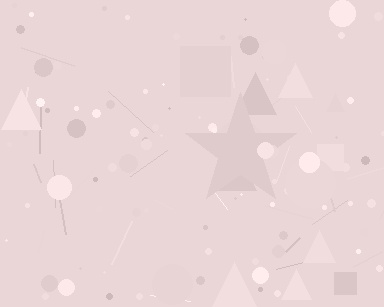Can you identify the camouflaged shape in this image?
The camouflaged shape is a star.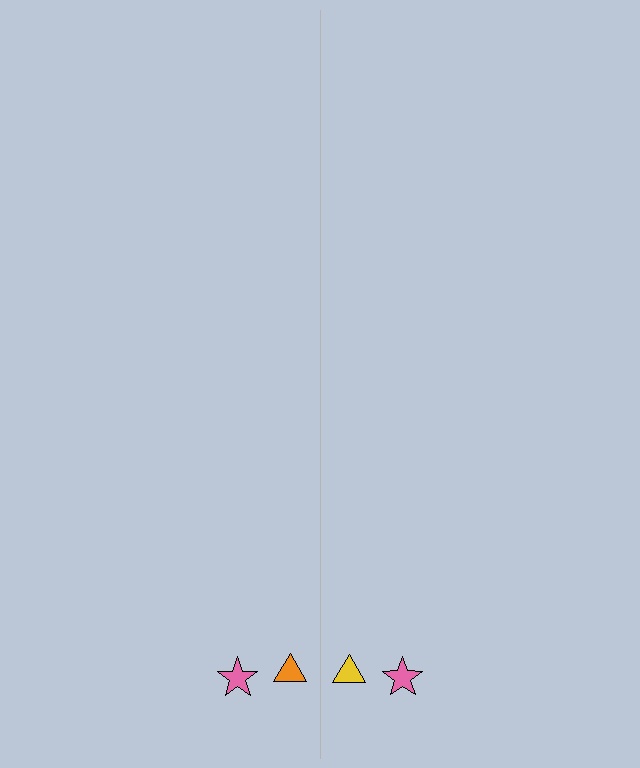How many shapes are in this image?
There are 4 shapes in this image.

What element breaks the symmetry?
The yellow triangle on the right side breaks the symmetry — its mirror counterpart is orange.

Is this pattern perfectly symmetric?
No, the pattern is not perfectly symmetric. The yellow triangle on the right side breaks the symmetry — its mirror counterpart is orange.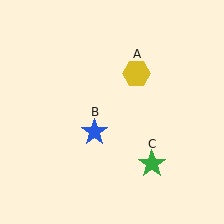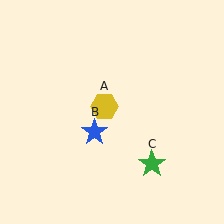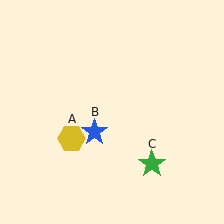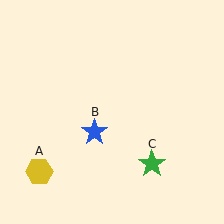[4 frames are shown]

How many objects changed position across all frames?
1 object changed position: yellow hexagon (object A).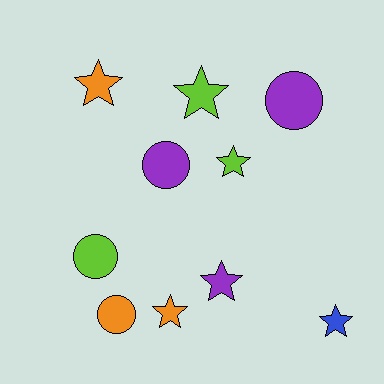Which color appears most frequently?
Purple, with 3 objects.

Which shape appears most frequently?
Star, with 6 objects.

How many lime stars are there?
There are 2 lime stars.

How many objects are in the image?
There are 10 objects.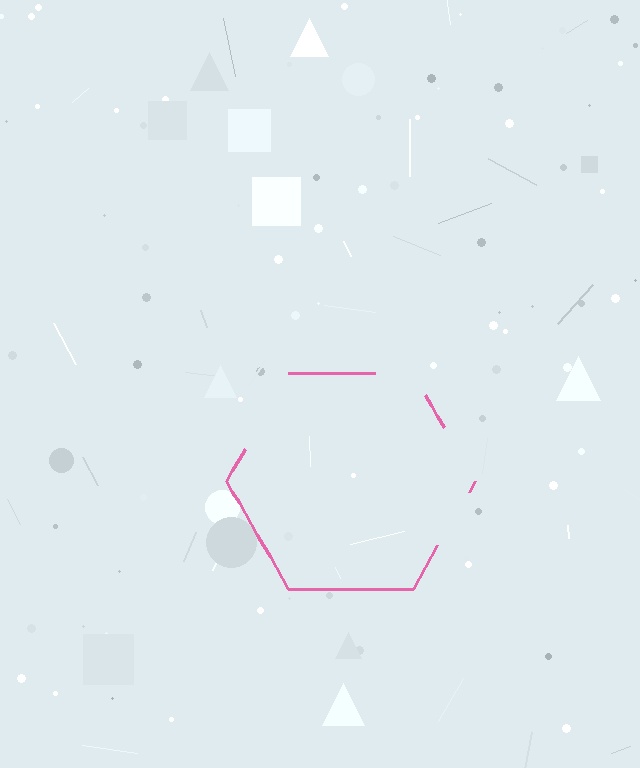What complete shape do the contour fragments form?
The contour fragments form a hexagon.